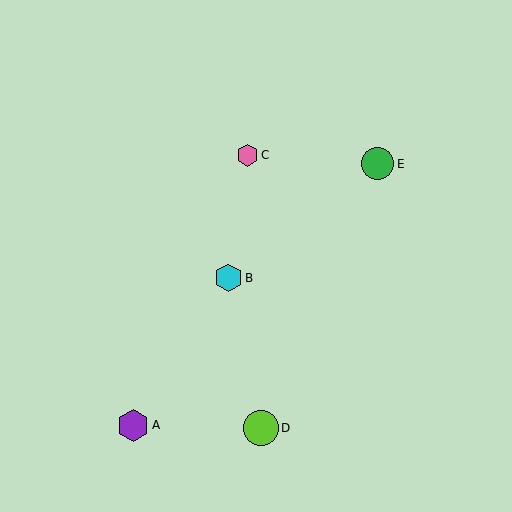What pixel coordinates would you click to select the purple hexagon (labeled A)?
Click at (133, 425) to select the purple hexagon A.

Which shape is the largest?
The lime circle (labeled D) is the largest.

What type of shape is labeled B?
Shape B is a cyan hexagon.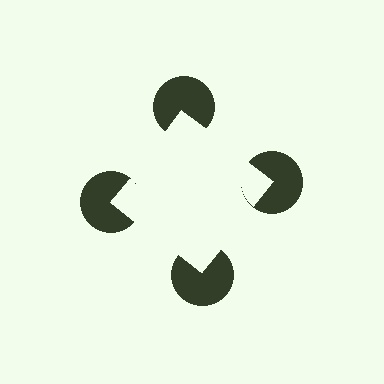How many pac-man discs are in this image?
There are 4 — one at each vertex of the illusory square.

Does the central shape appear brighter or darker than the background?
It typically appears slightly brighter than the background, even though no actual brightness change is drawn.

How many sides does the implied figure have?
4 sides.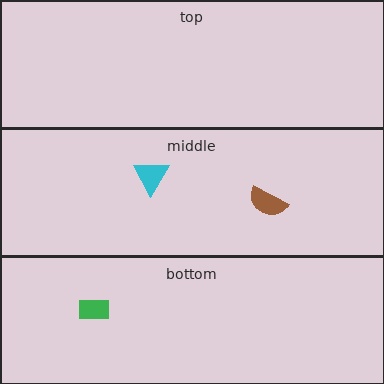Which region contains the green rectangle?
The bottom region.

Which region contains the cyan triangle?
The middle region.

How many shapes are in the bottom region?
1.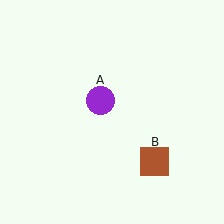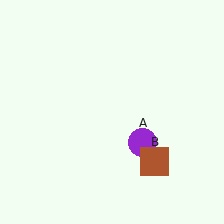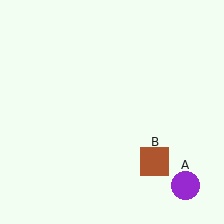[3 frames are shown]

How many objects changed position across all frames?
1 object changed position: purple circle (object A).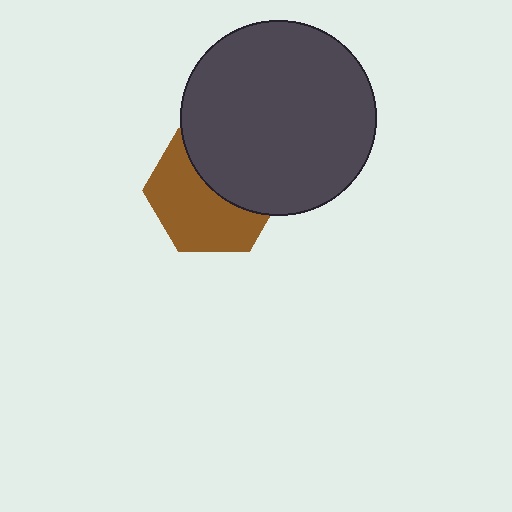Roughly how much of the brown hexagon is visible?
About half of it is visible (roughly 56%).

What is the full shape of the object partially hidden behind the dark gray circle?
The partially hidden object is a brown hexagon.